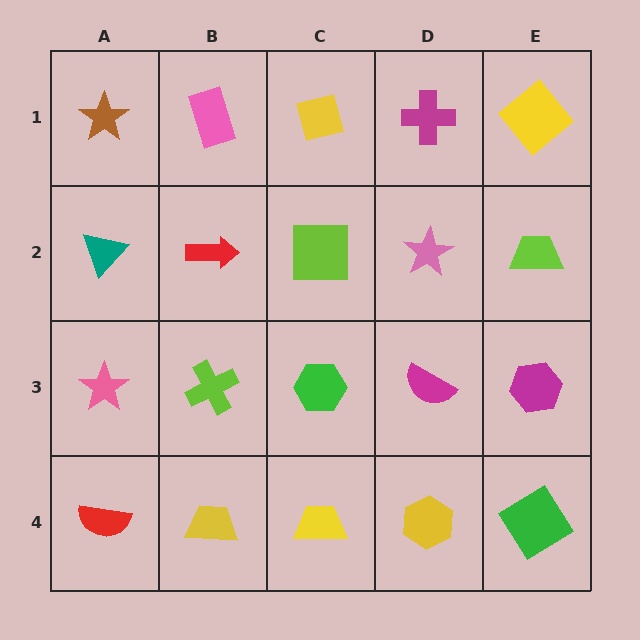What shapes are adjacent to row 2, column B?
A pink rectangle (row 1, column B), a lime cross (row 3, column B), a teal triangle (row 2, column A), a lime square (row 2, column C).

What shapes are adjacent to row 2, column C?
A yellow square (row 1, column C), a green hexagon (row 3, column C), a red arrow (row 2, column B), a pink star (row 2, column D).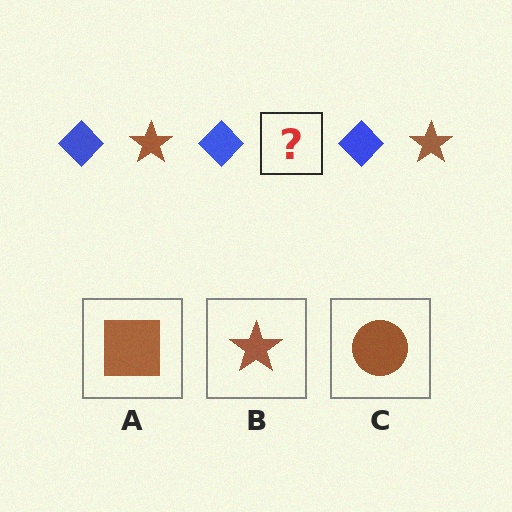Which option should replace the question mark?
Option B.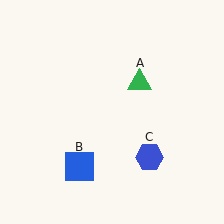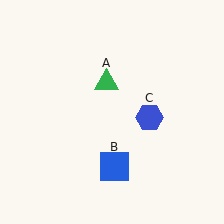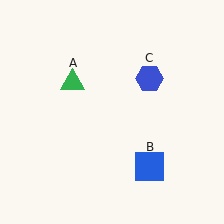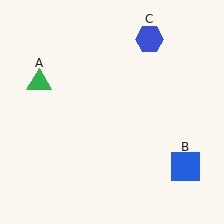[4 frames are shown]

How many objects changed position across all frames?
3 objects changed position: green triangle (object A), blue square (object B), blue hexagon (object C).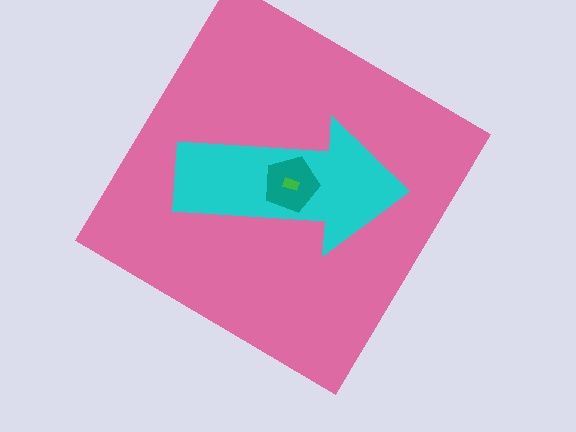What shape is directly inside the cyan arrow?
The teal pentagon.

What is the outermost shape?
The pink diamond.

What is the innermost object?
The green rectangle.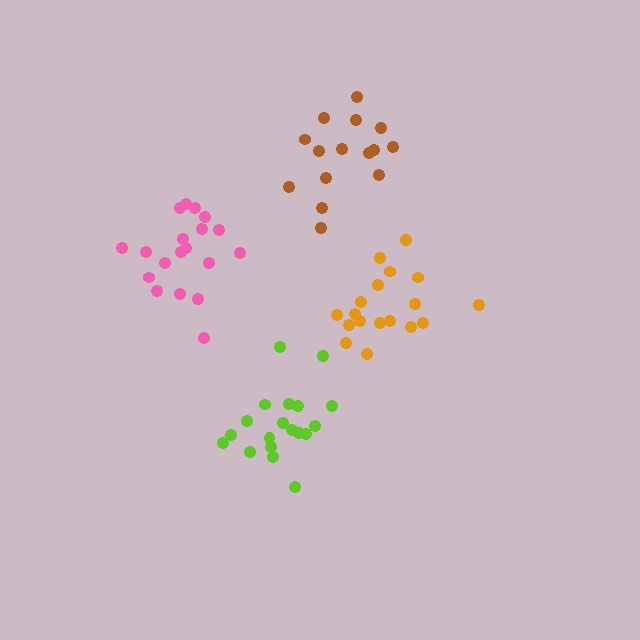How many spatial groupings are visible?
There are 4 spatial groupings.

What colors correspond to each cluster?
The clusters are colored: pink, lime, brown, orange.